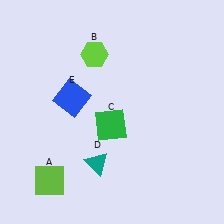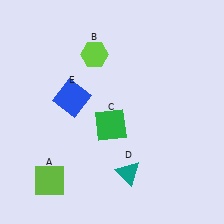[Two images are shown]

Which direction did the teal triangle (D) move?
The teal triangle (D) moved right.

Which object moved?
The teal triangle (D) moved right.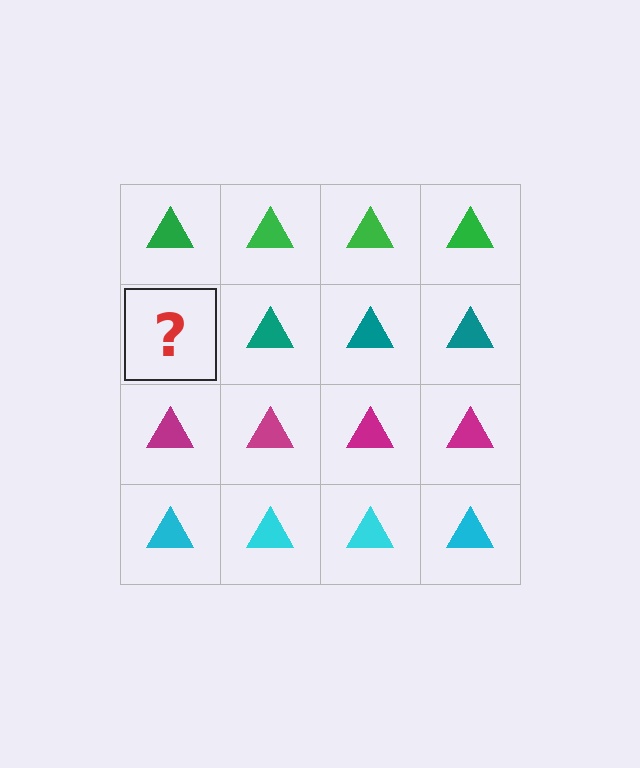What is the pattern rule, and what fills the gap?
The rule is that each row has a consistent color. The gap should be filled with a teal triangle.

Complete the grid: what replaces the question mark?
The question mark should be replaced with a teal triangle.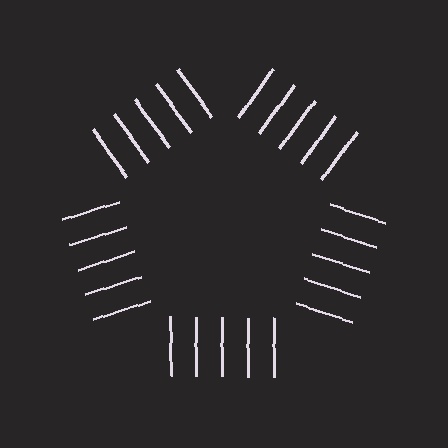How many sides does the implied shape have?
5 sides — the line-ends trace a pentagon.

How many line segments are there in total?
25 — 5 along each of the 5 edges.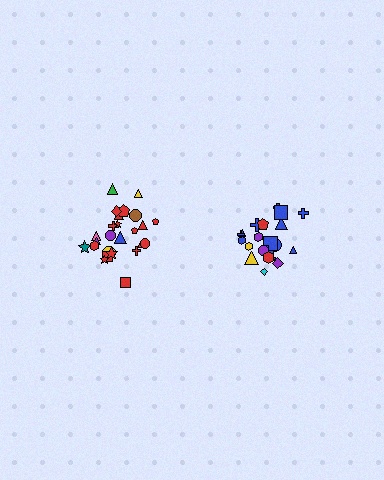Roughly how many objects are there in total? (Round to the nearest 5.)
Roughly 45 objects in total.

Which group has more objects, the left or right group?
The left group.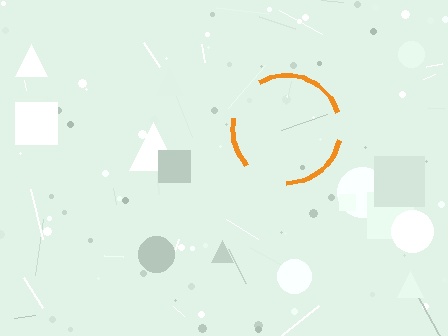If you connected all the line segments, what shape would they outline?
They would outline a circle.